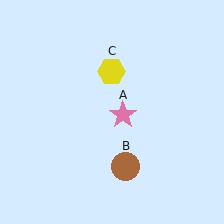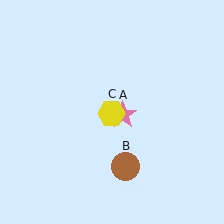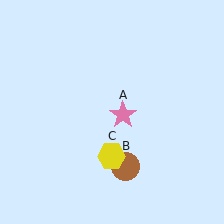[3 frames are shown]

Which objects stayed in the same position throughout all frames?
Pink star (object A) and brown circle (object B) remained stationary.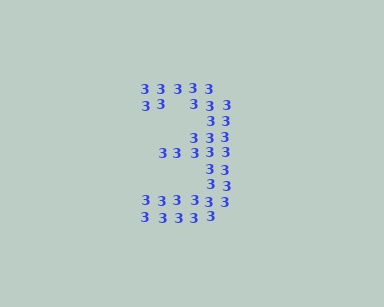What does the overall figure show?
The overall figure shows the digit 3.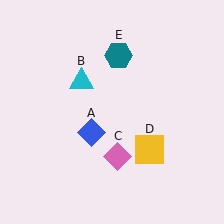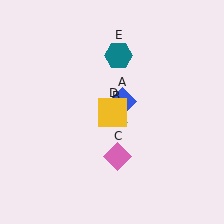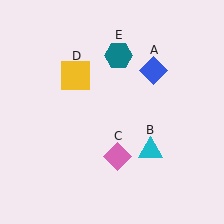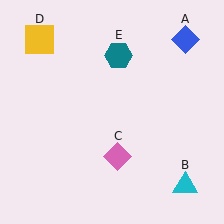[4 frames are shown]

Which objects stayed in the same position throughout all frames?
Pink diamond (object C) and teal hexagon (object E) remained stationary.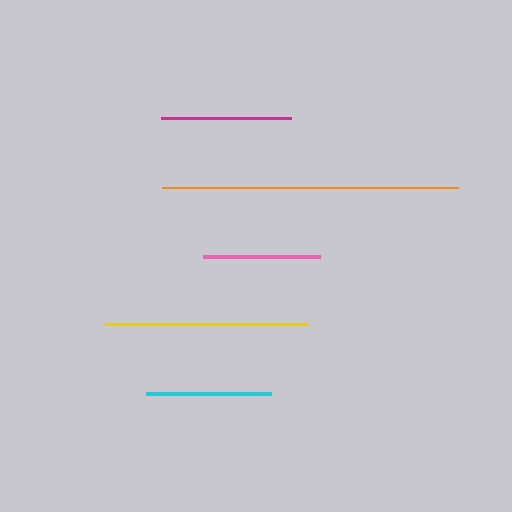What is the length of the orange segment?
The orange segment is approximately 296 pixels long.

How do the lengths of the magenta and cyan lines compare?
The magenta and cyan lines are approximately the same length.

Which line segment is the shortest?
The pink line is the shortest at approximately 117 pixels.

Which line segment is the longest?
The orange line is the longest at approximately 296 pixels.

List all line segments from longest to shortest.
From longest to shortest: orange, yellow, magenta, cyan, pink.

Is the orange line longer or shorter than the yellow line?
The orange line is longer than the yellow line.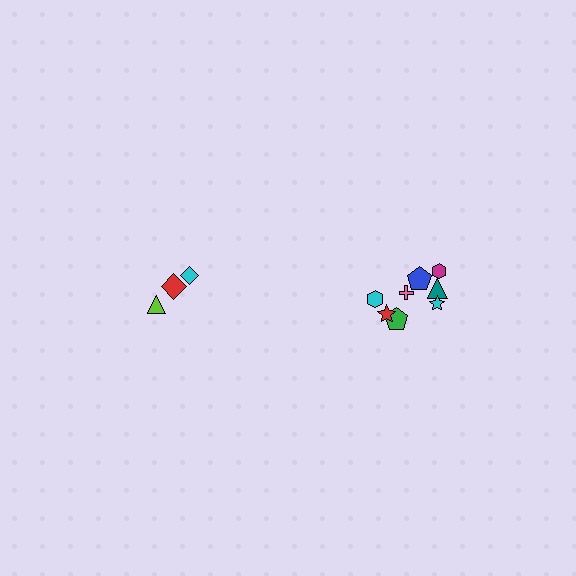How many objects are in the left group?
There are 3 objects.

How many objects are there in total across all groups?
There are 11 objects.